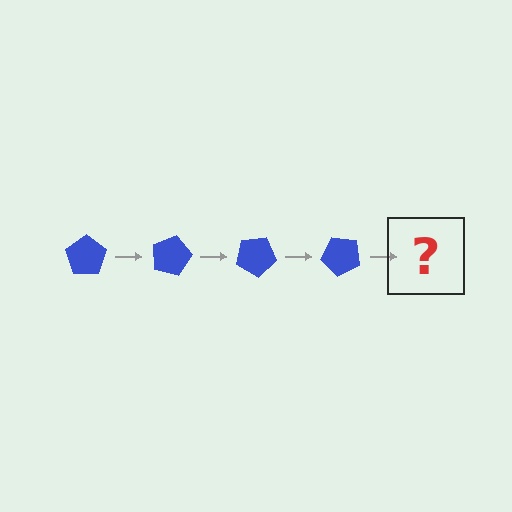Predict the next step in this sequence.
The next step is a blue pentagon rotated 60 degrees.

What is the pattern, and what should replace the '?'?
The pattern is that the pentagon rotates 15 degrees each step. The '?' should be a blue pentagon rotated 60 degrees.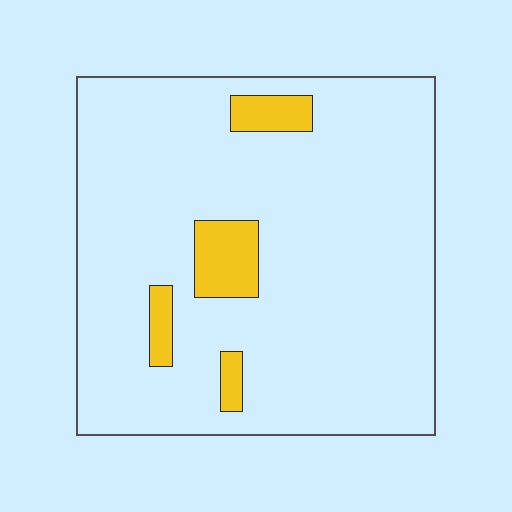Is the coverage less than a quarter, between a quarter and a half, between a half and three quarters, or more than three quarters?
Less than a quarter.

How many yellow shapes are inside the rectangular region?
4.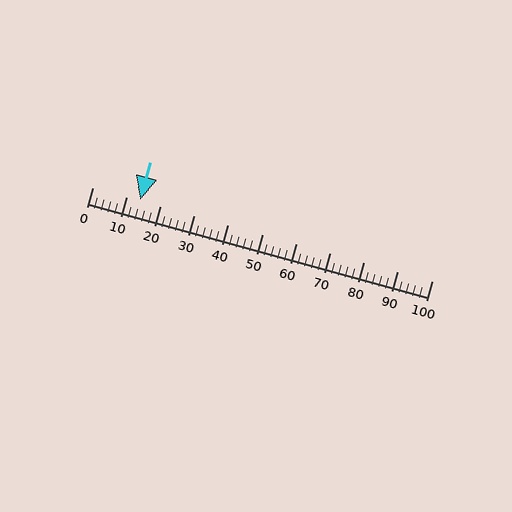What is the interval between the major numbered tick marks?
The major tick marks are spaced 10 units apart.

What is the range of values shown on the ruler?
The ruler shows values from 0 to 100.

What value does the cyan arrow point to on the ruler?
The cyan arrow points to approximately 14.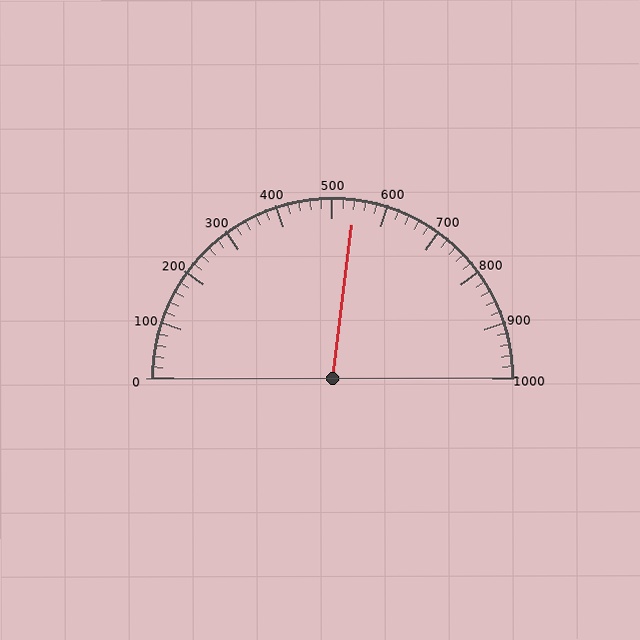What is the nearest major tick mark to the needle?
The nearest major tick mark is 500.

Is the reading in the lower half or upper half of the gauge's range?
The reading is in the upper half of the range (0 to 1000).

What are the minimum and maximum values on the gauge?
The gauge ranges from 0 to 1000.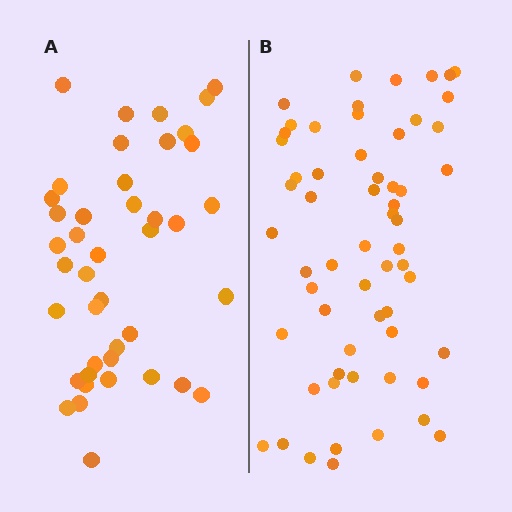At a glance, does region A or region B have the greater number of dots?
Region B (the right region) has more dots.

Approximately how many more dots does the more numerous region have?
Region B has approximately 20 more dots than region A.